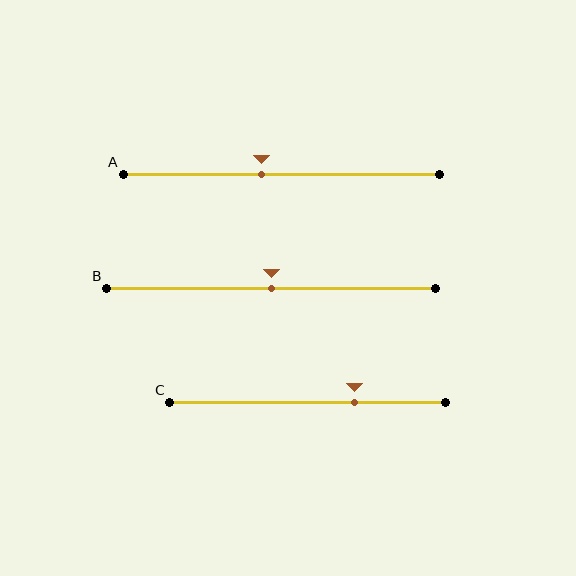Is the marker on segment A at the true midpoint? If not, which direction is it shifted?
No, the marker on segment A is shifted to the left by about 6% of the segment length.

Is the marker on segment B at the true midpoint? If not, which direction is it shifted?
Yes, the marker on segment B is at the true midpoint.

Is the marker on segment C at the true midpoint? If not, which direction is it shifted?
No, the marker on segment C is shifted to the right by about 17% of the segment length.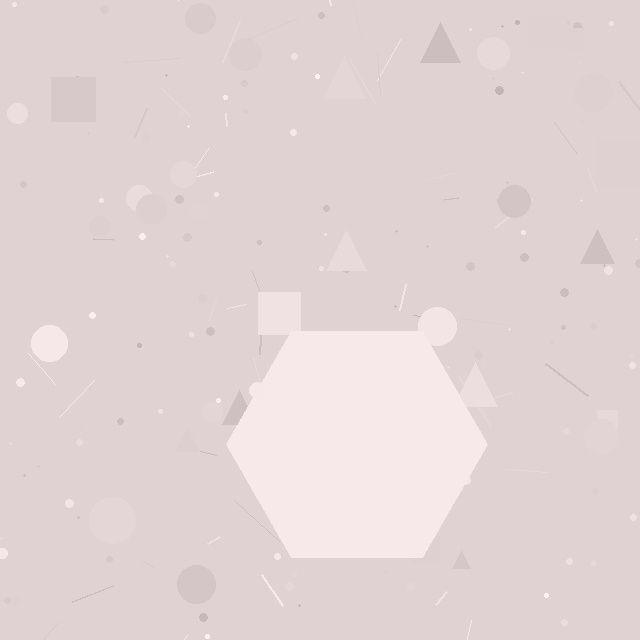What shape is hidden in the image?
A hexagon is hidden in the image.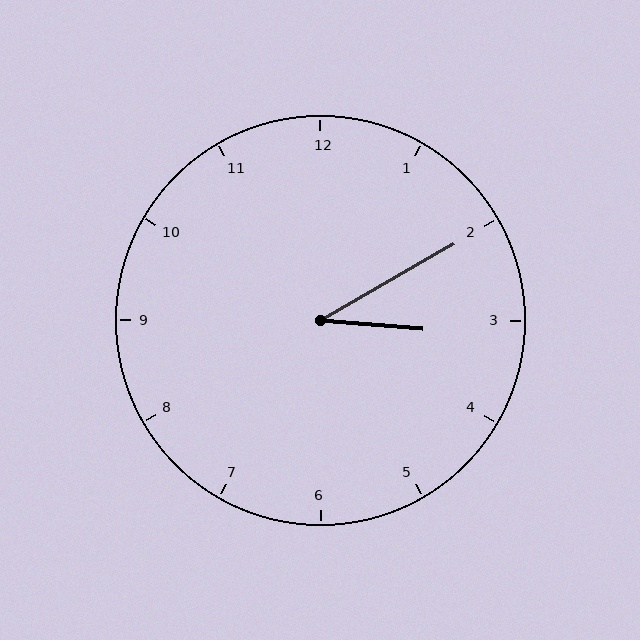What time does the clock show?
3:10.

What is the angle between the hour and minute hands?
Approximately 35 degrees.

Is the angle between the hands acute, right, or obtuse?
It is acute.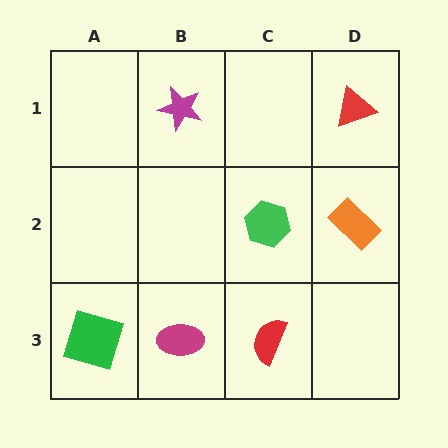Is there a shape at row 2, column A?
No, that cell is empty.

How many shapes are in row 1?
2 shapes.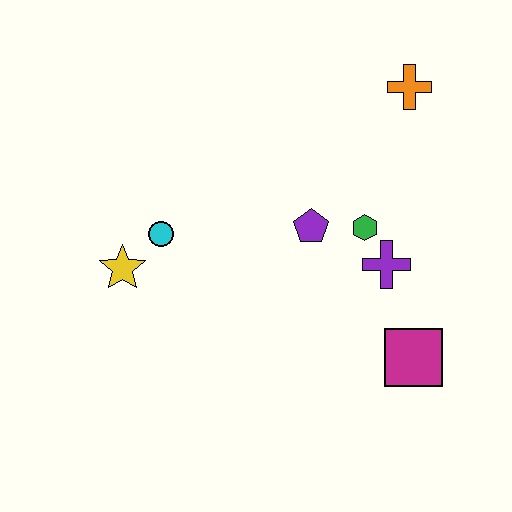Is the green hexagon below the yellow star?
No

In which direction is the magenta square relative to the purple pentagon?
The magenta square is below the purple pentagon.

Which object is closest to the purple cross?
The green hexagon is closest to the purple cross.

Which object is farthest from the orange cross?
The yellow star is farthest from the orange cross.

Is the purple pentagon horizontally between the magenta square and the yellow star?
Yes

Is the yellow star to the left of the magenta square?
Yes